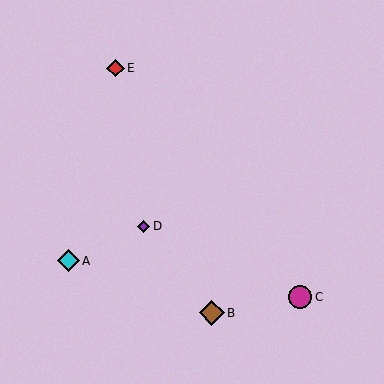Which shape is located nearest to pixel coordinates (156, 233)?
The purple diamond (labeled D) at (144, 226) is nearest to that location.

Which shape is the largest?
The brown diamond (labeled B) is the largest.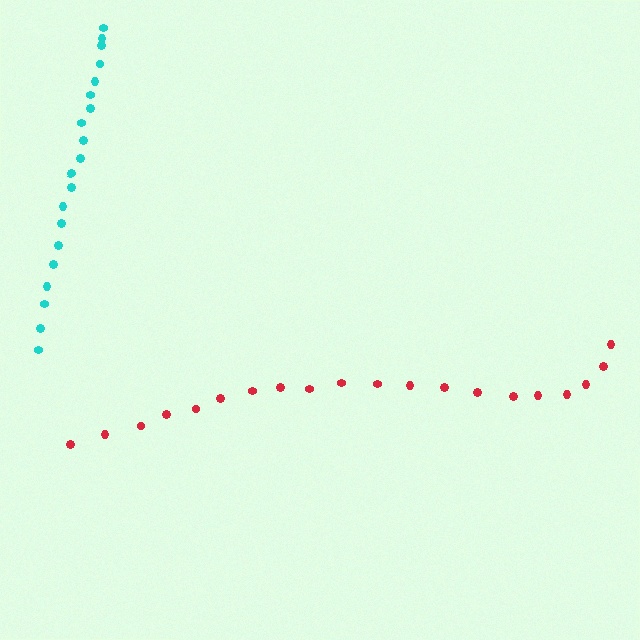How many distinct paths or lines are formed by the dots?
There are 2 distinct paths.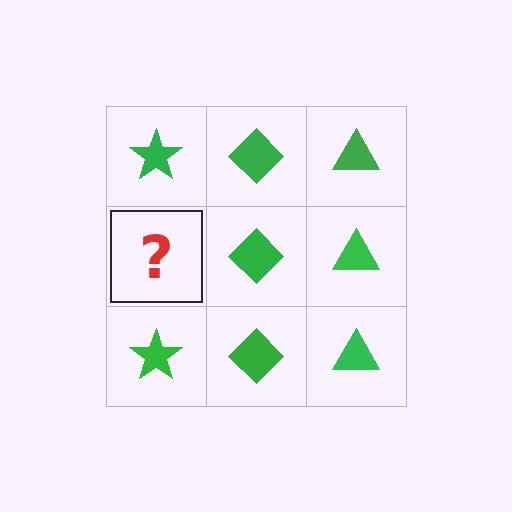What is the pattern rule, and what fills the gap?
The rule is that each column has a consistent shape. The gap should be filled with a green star.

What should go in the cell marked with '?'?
The missing cell should contain a green star.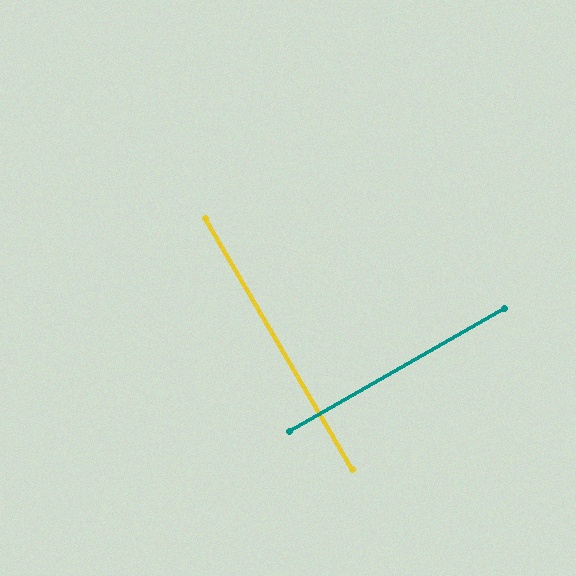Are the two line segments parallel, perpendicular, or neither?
Perpendicular — they meet at approximately 89°.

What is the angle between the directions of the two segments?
Approximately 89 degrees.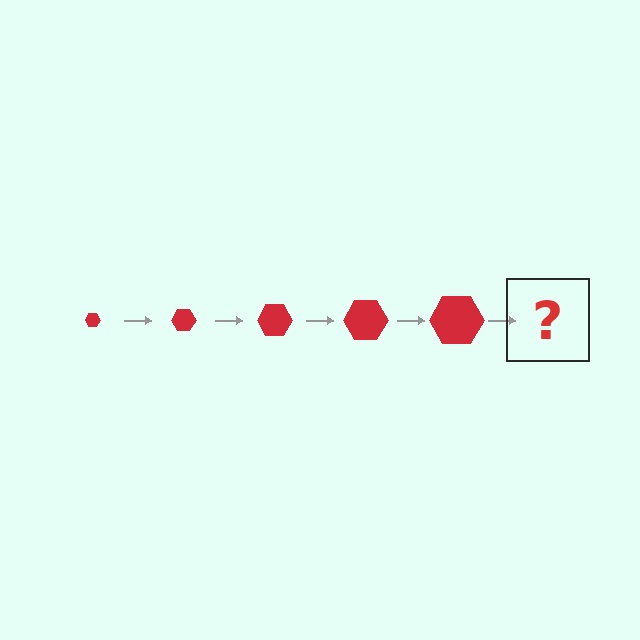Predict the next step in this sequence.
The next step is a red hexagon, larger than the previous one.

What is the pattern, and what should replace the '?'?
The pattern is that the hexagon gets progressively larger each step. The '?' should be a red hexagon, larger than the previous one.